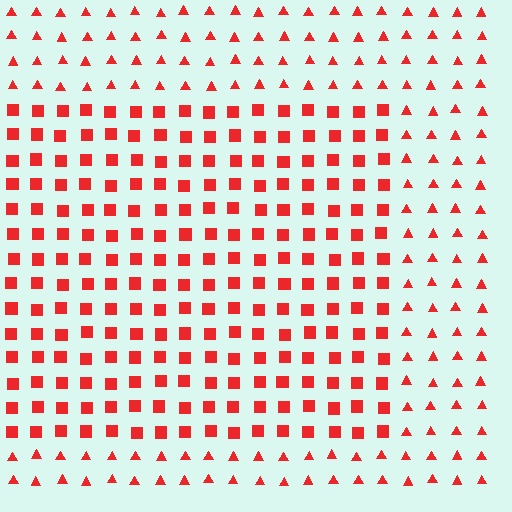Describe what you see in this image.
The image is filled with small red elements arranged in a uniform grid. A rectangle-shaped region contains squares, while the surrounding area contains triangles. The boundary is defined purely by the change in element shape.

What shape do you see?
I see a rectangle.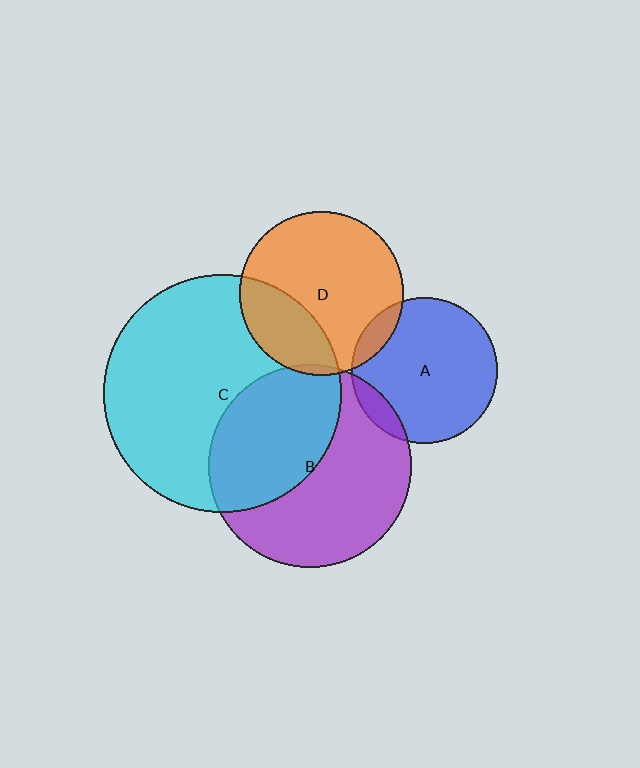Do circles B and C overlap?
Yes.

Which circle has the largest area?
Circle C (cyan).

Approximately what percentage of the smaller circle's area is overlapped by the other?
Approximately 45%.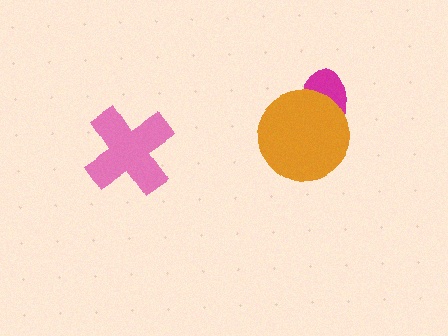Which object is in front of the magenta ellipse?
The orange circle is in front of the magenta ellipse.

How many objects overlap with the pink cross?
0 objects overlap with the pink cross.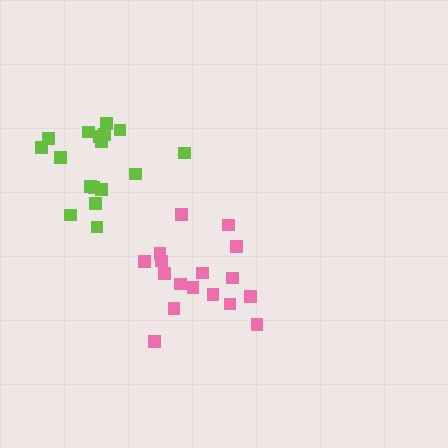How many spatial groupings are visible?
There are 2 spatial groupings.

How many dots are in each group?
Group 1: 17 dots, Group 2: 17 dots (34 total).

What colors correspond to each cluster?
The clusters are colored: lime, pink.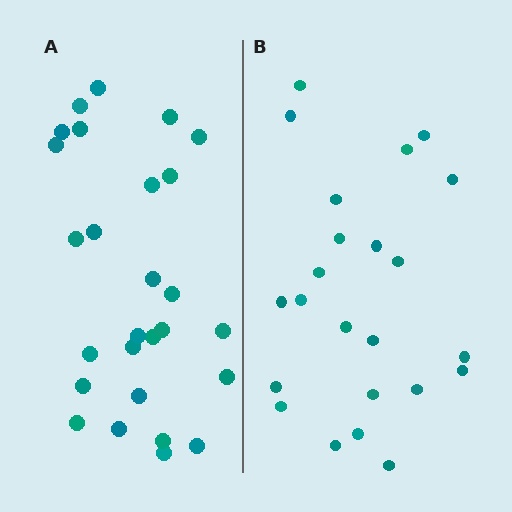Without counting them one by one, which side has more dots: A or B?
Region A (the left region) has more dots.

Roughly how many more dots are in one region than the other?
Region A has about 4 more dots than region B.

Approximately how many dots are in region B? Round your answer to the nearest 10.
About 20 dots. (The exact count is 23, which rounds to 20.)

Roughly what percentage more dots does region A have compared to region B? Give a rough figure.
About 15% more.